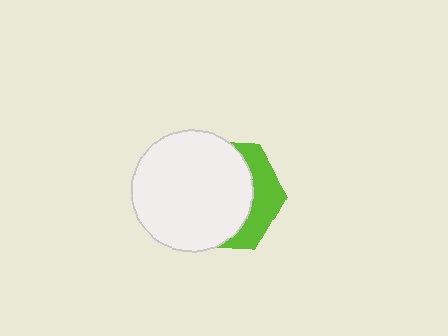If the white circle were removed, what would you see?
You would see the complete lime hexagon.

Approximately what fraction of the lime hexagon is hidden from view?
Roughly 70% of the lime hexagon is hidden behind the white circle.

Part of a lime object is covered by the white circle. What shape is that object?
It is a hexagon.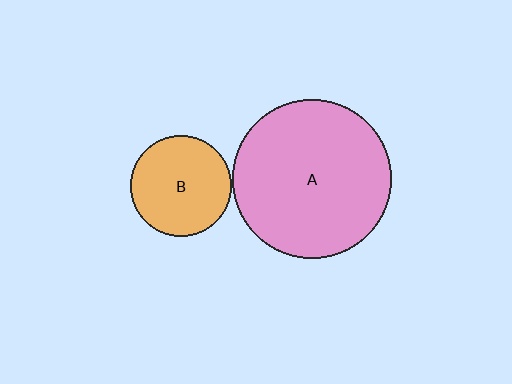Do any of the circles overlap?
No, none of the circles overlap.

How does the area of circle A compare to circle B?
Approximately 2.5 times.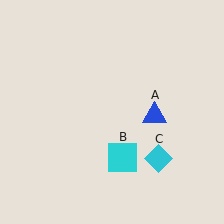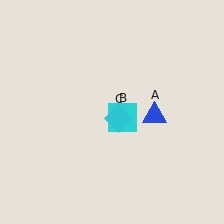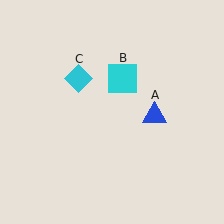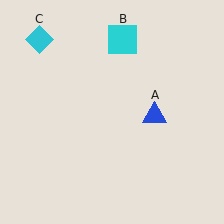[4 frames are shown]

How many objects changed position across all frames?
2 objects changed position: cyan square (object B), cyan diamond (object C).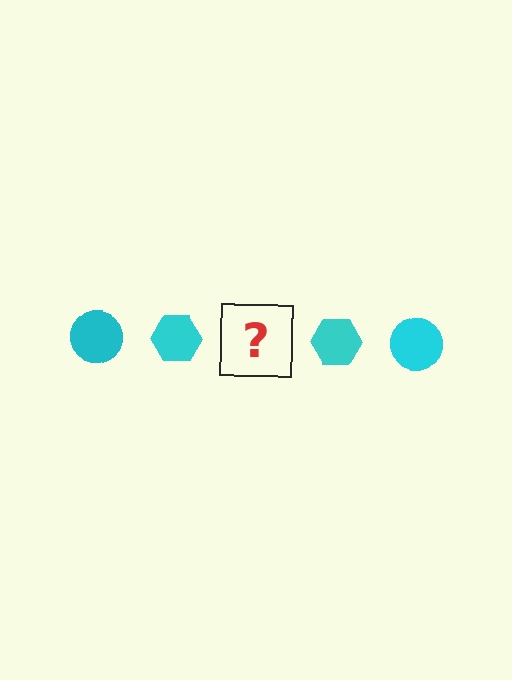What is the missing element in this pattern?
The missing element is a cyan circle.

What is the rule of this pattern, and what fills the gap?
The rule is that the pattern cycles through circle, hexagon shapes in cyan. The gap should be filled with a cyan circle.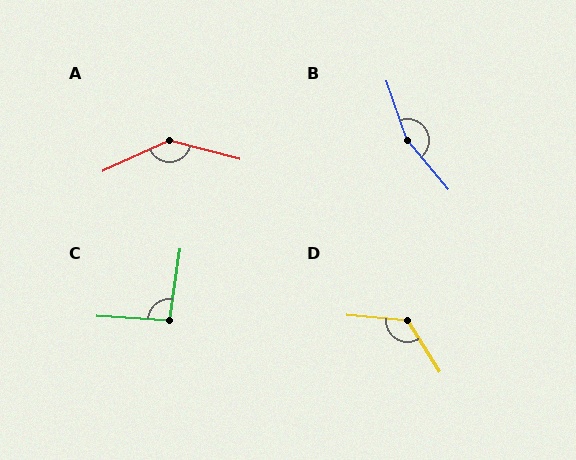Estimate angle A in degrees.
Approximately 140 degrees.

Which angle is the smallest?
C, at approximately 94 degrees.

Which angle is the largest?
B, at approximately 158 degrees.